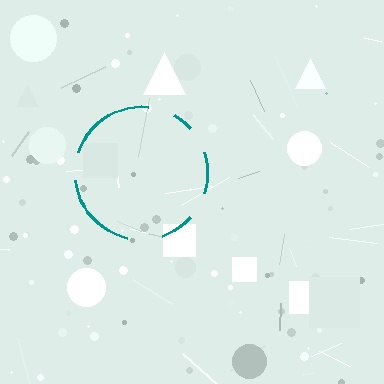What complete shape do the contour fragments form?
The contour fragments form a circle.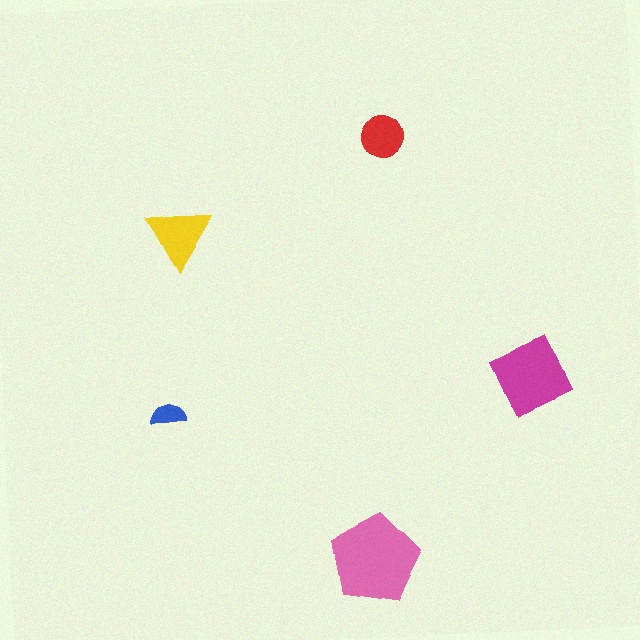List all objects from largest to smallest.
The pink pentagon, the magenta diamond, the yellow triangle, the red circle, the blue semicircle.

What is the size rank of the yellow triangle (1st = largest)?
3rd.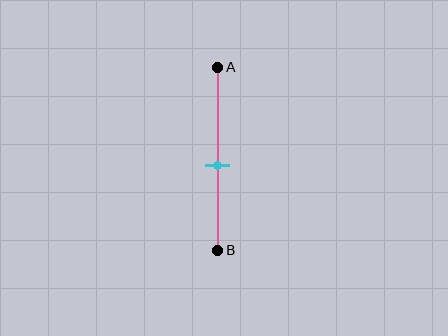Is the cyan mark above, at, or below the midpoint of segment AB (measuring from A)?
The cyan mark is below the midpoint of segment AB.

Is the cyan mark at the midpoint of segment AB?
No, the mark is at about 55% from A, not at the 50% midpoint.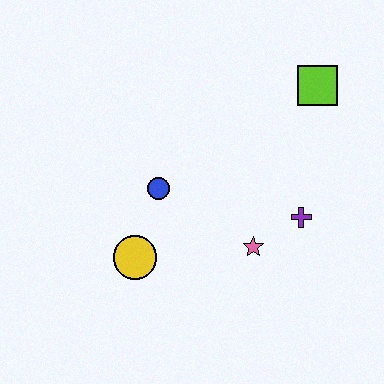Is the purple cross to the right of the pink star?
Yes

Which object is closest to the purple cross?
The pink star is closest to the purple cross.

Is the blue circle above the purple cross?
Yes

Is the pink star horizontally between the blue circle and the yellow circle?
No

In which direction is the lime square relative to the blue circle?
The lime square is to the right of the blue circle.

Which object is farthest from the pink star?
The lime square is farthest from the pink star.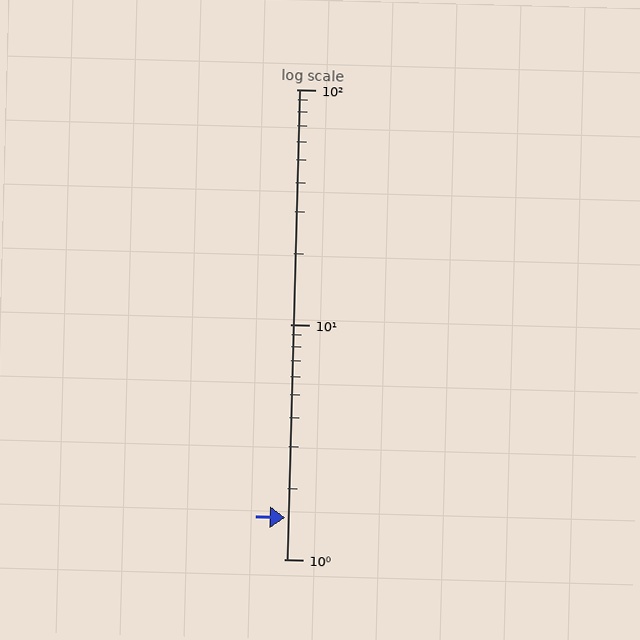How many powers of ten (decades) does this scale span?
The scale spans 2 decades, from 1 to 100.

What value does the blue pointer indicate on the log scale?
The pointer indicates approximately 1.5.